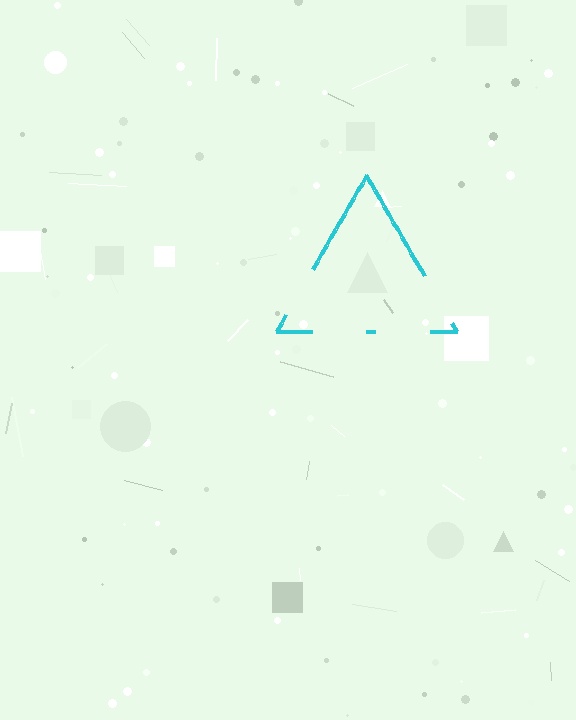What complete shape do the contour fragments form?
The contour fragments form a triangle.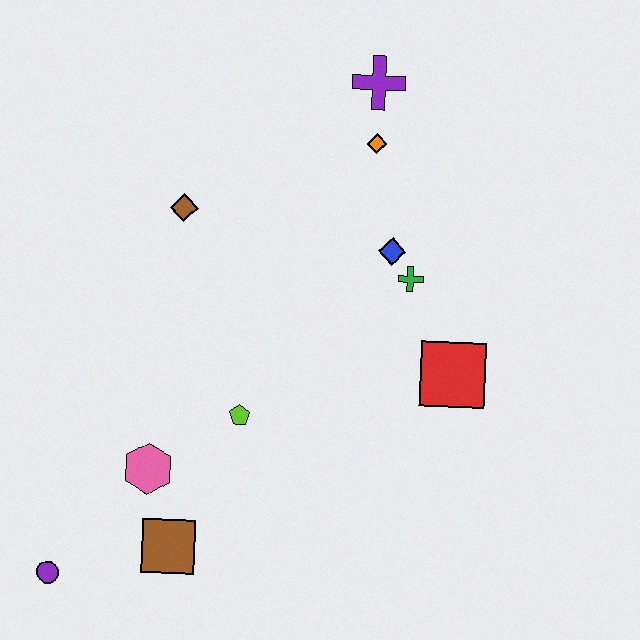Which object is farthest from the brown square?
The purple cross is farthest from the brown square.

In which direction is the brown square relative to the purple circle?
The brown square is to the right of the purple circle.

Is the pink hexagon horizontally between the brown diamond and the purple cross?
No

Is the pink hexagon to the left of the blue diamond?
Yes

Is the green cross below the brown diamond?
Yes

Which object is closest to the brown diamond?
The orange diamond is closest to the brown diamond.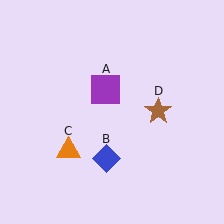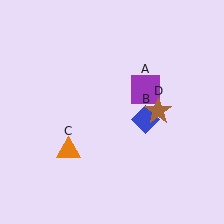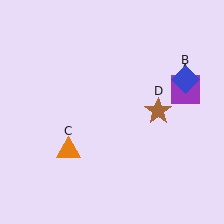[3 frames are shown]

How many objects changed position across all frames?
2 objects changed position: purple square (object A), blue diamond (object B).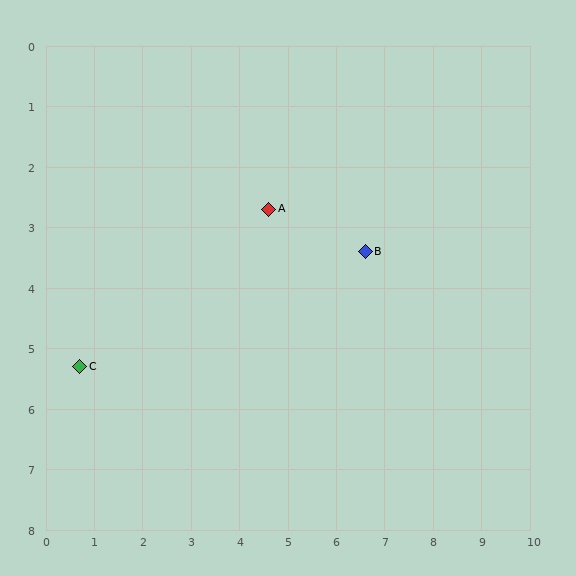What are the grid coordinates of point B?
Point B is at approximately (6.6, 3.4).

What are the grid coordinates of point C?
Point C is at approximately (0.7, 5.3).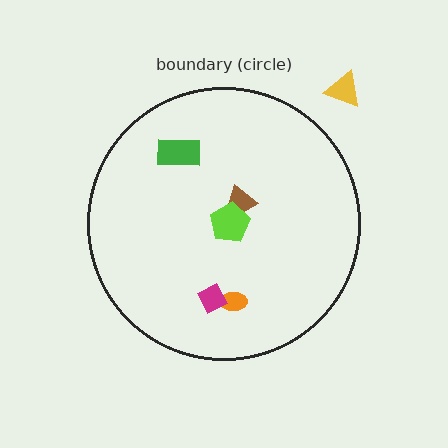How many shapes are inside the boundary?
5 inside, 1 outside.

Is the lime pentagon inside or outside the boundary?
Inside.